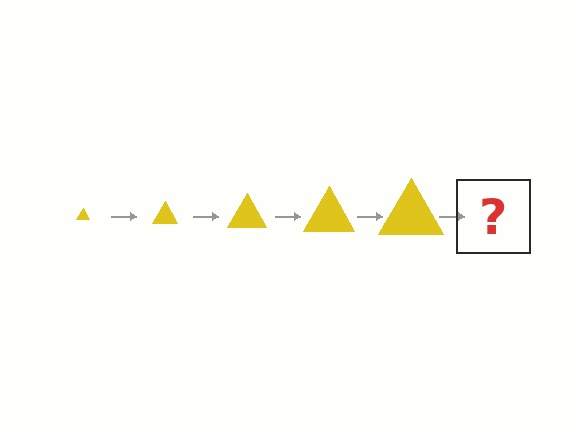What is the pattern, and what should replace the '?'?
The pattern is that the triangle gets progressively larger each step. The '?' should be a yellow triangle, larger than the previous one.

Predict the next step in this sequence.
The next step is a yellow triangle, larger than the previous one.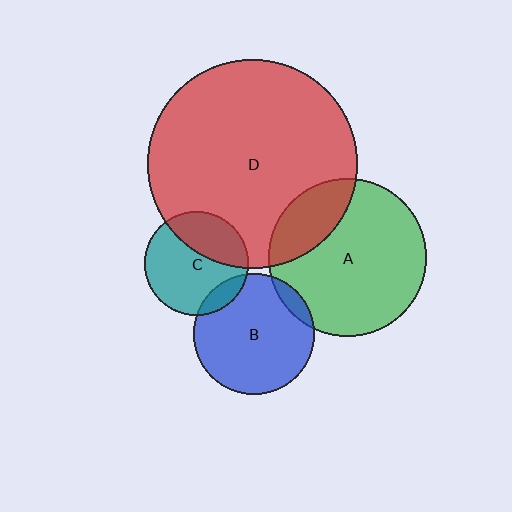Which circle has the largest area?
Circle D (red).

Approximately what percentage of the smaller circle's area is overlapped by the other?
Approximately 35%.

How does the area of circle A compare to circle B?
Approximately 1.7 times.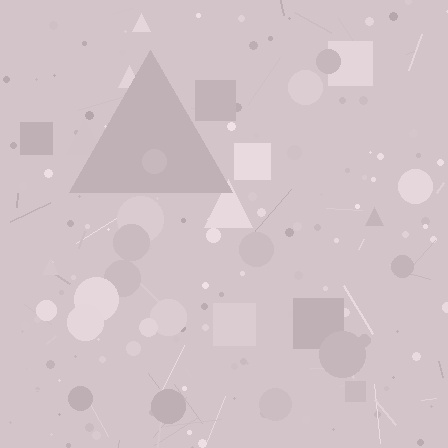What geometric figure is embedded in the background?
A triangle is embedded in the background.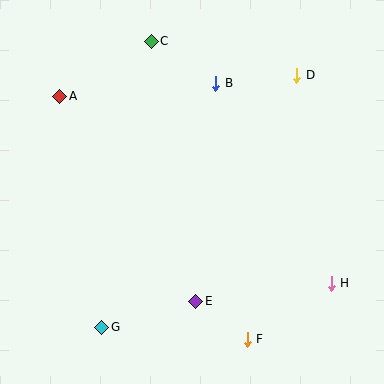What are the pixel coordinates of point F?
Point F is at (247, 339).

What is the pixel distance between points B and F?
The distance between B and F is 258 pixels.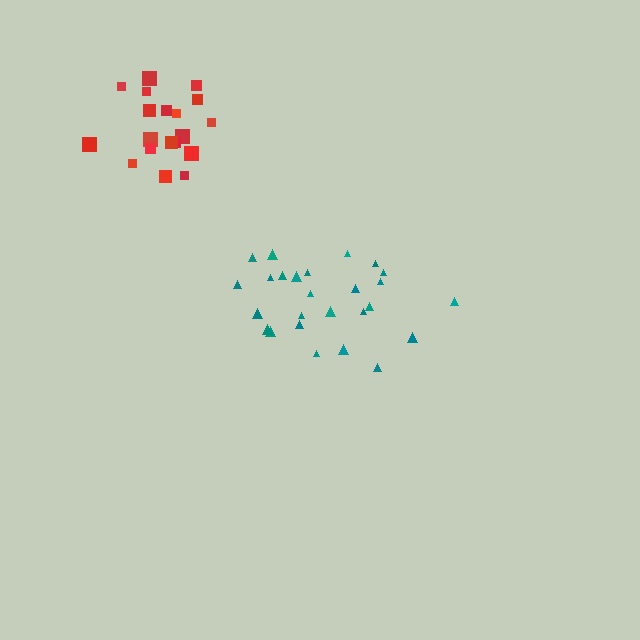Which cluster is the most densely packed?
Red.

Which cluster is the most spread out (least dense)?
Teal.